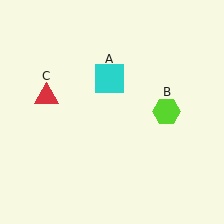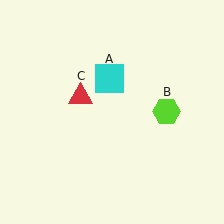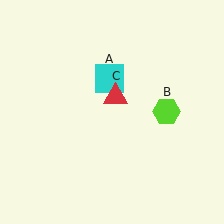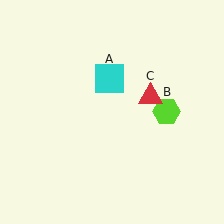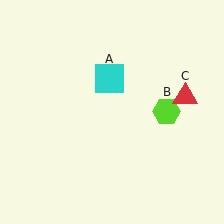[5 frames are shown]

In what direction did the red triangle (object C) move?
The red triangle (object C) moved right.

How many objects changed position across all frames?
1 object changed position: red triangle (object C).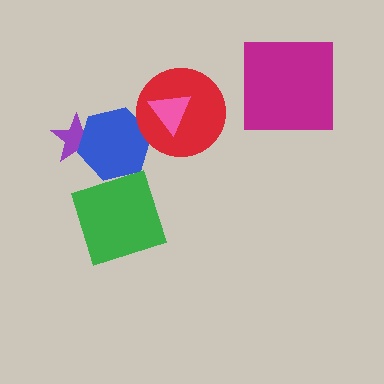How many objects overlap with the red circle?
2 objects overlap with the red circle.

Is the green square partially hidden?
No, no other shape covers it.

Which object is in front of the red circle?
The pink triangle is in front of the red circle.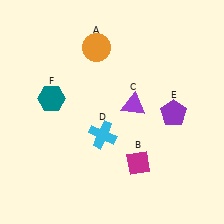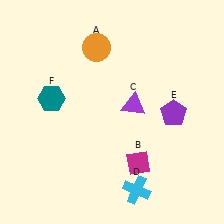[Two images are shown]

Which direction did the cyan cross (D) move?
The cyan cross (D) moved down.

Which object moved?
The cyan cross (D) moved down.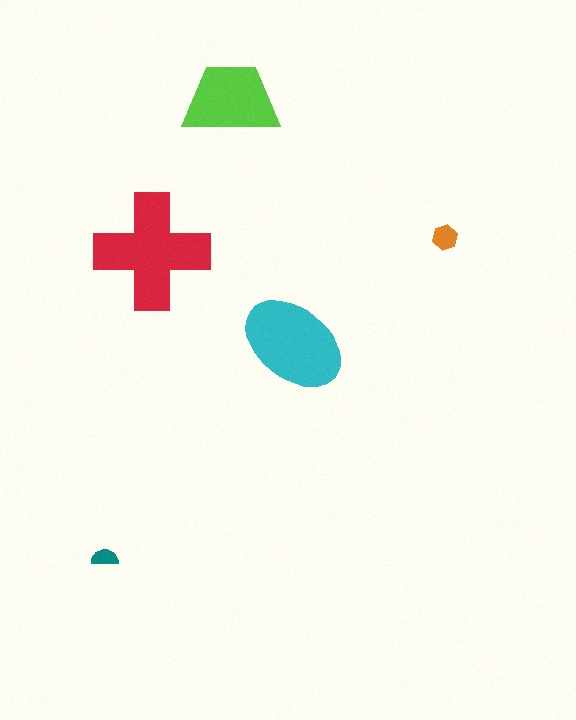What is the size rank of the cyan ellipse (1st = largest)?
2nd.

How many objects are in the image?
There are 5 objects in the image.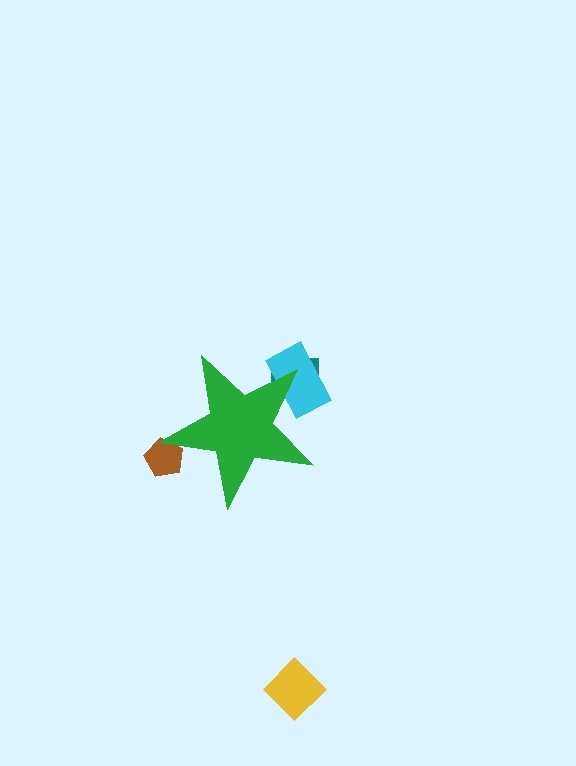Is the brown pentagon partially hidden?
Yes, the brown pentagon is partially hidden behind the green star.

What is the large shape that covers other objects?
A green star.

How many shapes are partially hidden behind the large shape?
3 shapes are partially hidden.